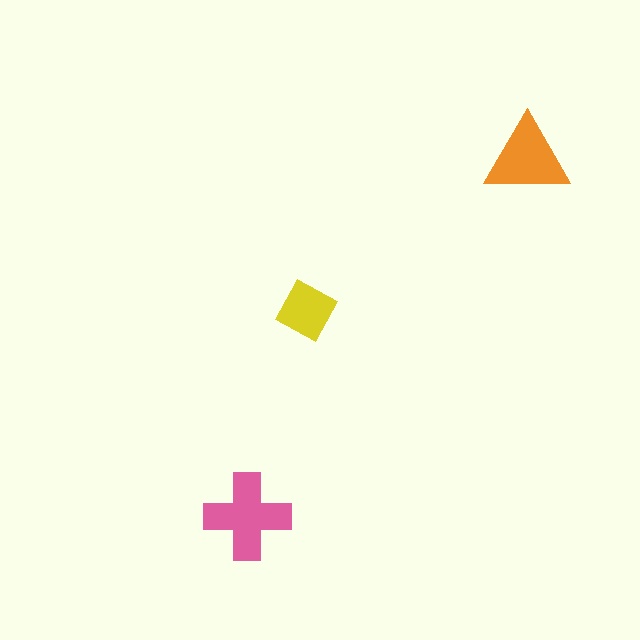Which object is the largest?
The pink cross.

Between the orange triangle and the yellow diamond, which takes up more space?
The orange triangle.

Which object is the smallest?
The yellow diamond.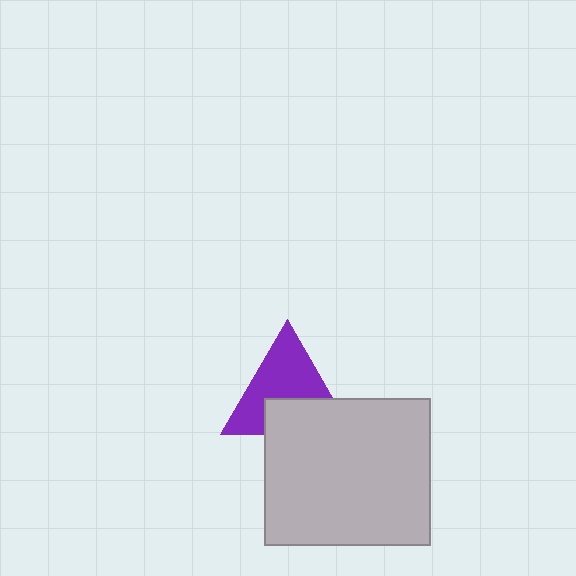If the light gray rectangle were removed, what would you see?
You would see the complete purple triangle.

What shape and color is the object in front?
The object in front is a light gray rectangle.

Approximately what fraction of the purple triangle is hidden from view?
Roughly 39% of the purple triangle is hidden behind the light gray rectangle.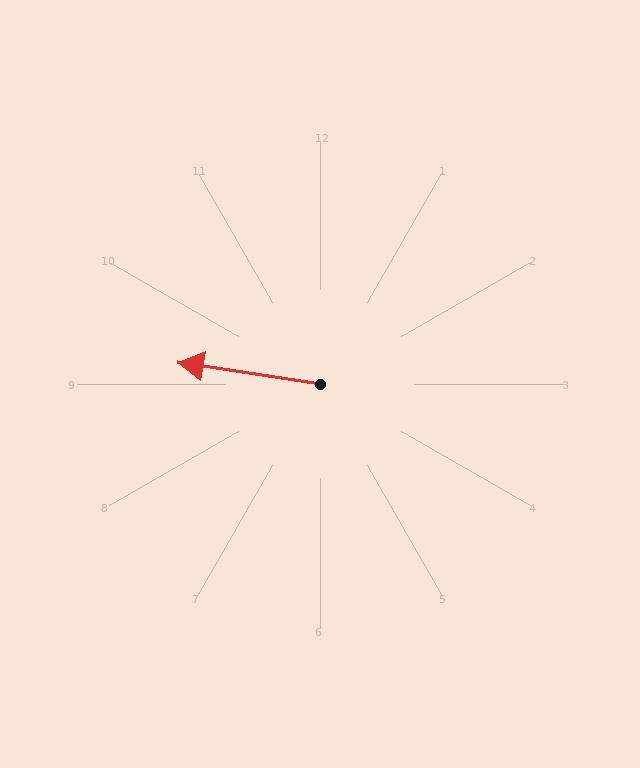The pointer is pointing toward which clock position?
Roughly 9 o'clock.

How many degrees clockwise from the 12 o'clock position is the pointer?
Approximately 279 degrees.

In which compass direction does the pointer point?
West.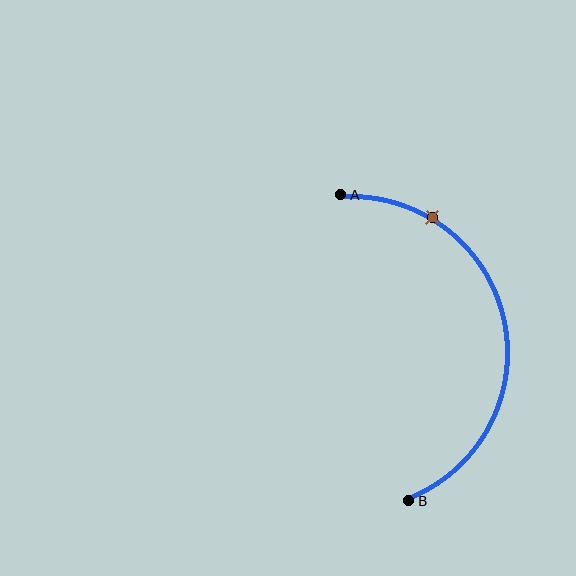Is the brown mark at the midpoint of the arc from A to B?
No. The brown mark lies on the arc but is closer to endpoint A. The arc midpoint would be at the point on the curve equidistant along the arc from both A and B.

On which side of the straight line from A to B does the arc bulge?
The arc bulges to the right of the straight line connecting A and B.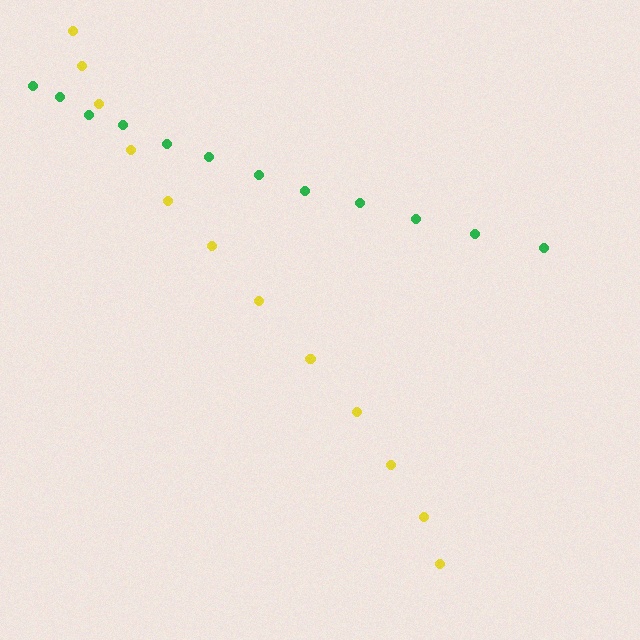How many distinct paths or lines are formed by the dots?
There are 2 distinct paths.